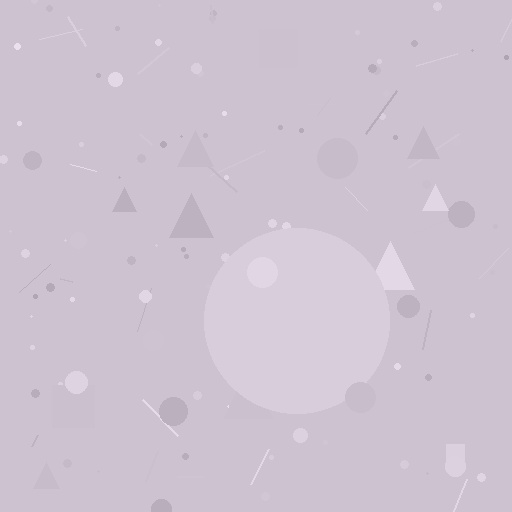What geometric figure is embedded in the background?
A circle is embedded in the background.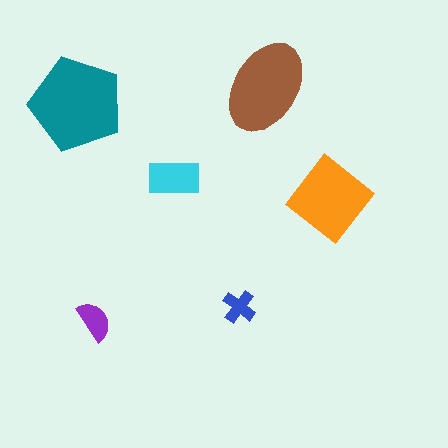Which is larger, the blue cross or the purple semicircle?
The purple semicircle.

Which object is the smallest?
The blue cross.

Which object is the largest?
The teal pentagon.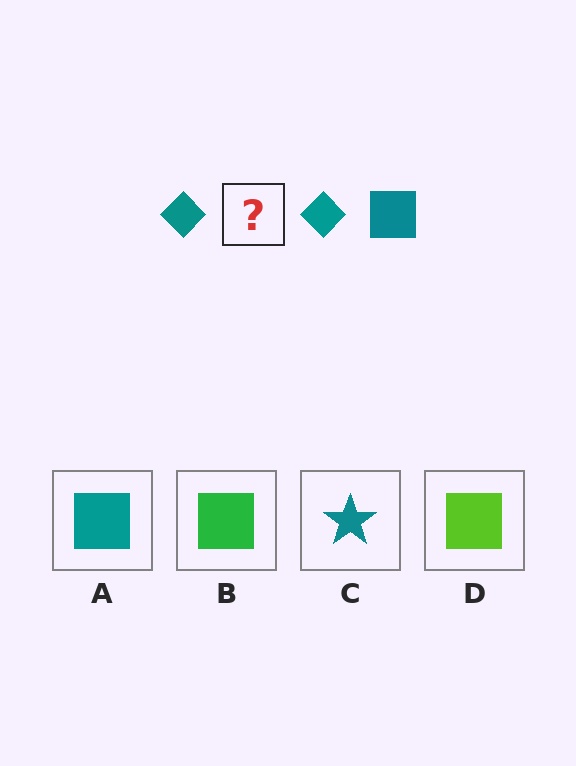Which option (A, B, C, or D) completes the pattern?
A.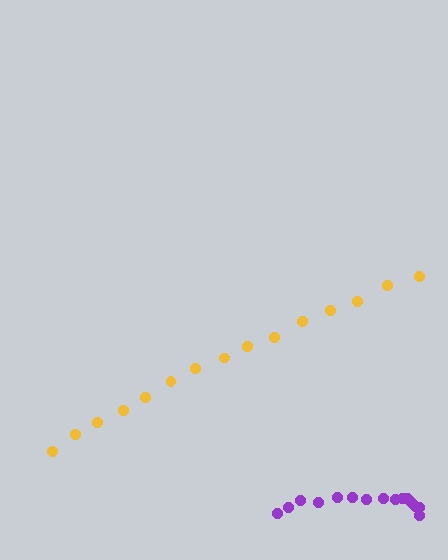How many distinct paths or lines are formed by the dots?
There are 2 distinct paths.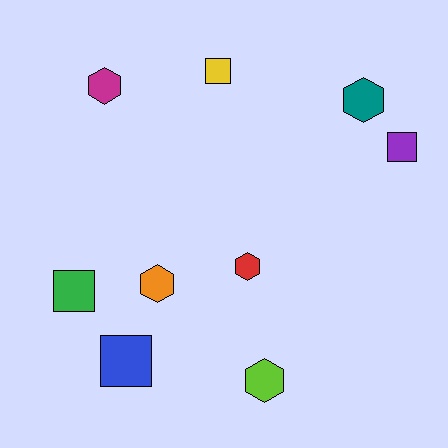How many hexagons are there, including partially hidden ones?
There are 5 hexagons.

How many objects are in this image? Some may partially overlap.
There are 9 objects.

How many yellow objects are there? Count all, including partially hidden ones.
There is 1 yellow object.